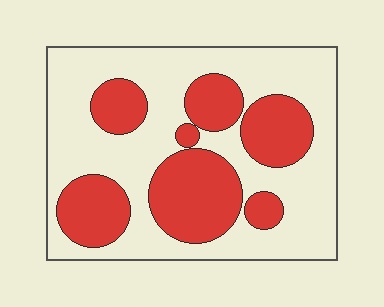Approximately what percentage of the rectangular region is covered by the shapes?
Approximately 35%.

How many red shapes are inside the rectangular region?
7.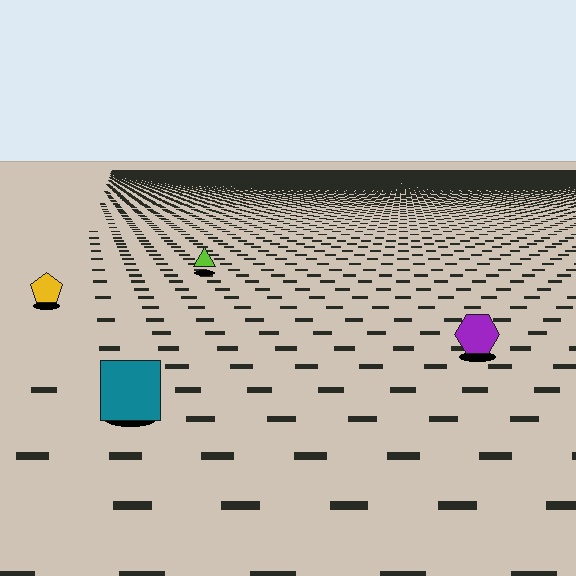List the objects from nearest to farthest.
From nearest to farthest: the teal square, the purple hexagon, the yellow pentagon, the lime triangle.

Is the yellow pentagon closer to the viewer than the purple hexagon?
No. The purple hexagon is closer — you can tell from the texture gradient: the ground texture is coarser near it.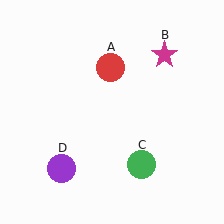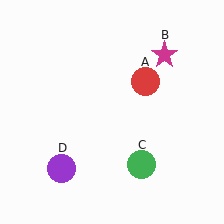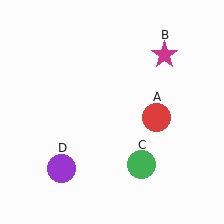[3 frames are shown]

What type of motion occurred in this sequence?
The red circle (object A) rotated clockwise around the center of the scene.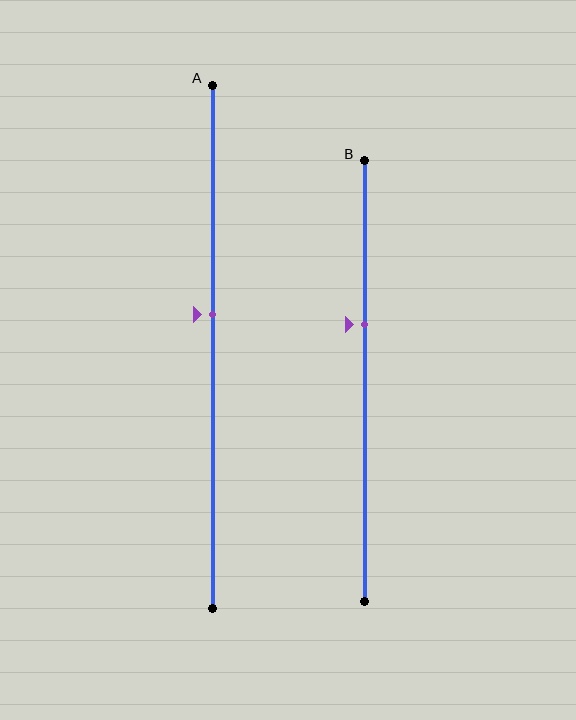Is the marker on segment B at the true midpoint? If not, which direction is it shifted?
No, the marker on segment B is shifted upward by about 13% of the segment length.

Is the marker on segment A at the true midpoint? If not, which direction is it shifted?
No, the marker on segment A is shifted upward by about 6% of the segment length.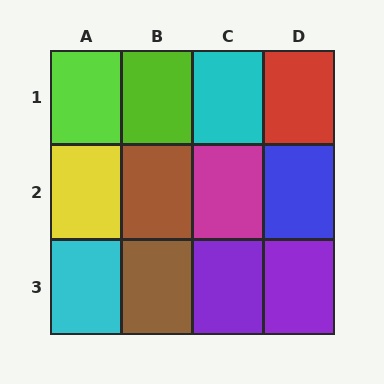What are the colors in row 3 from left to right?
Cyan, brown, purple, purple.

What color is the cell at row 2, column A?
Yellow.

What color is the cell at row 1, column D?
Red.